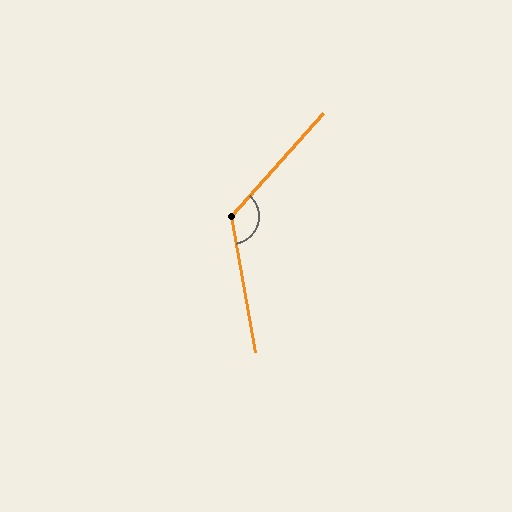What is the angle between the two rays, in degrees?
Approximately 128 degrees.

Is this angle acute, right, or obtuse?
It is obtuse.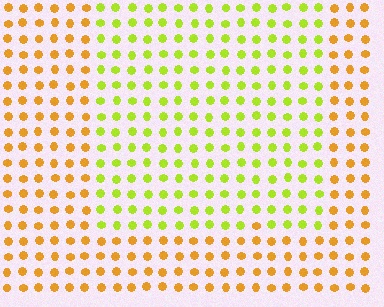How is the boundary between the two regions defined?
The boundary is defined purely by a slight shift in hue (about 43 degrees). Spacing, size, and orientation are identical on both sides.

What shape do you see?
I see a rectangle.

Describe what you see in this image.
The image is filled with small orange elements in a uniform arrangement. A rectangle-shaped region is visible where the elements are tinted to a slightly different hue, forming a subtle color boundary.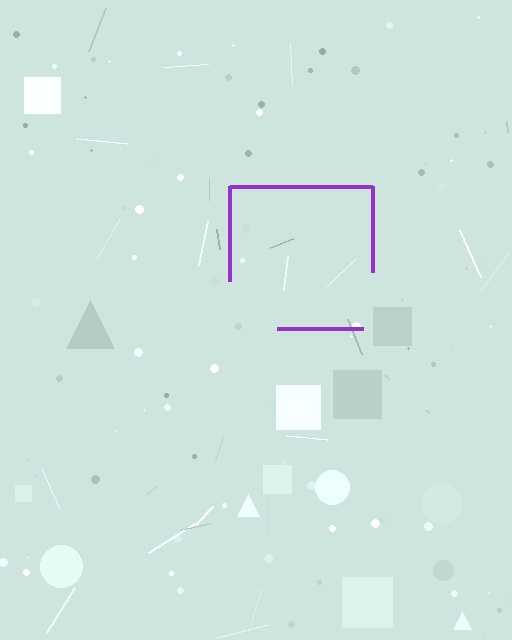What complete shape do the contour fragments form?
The contour fragments form a square.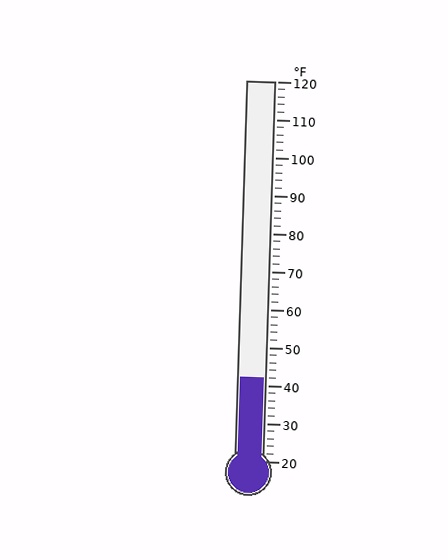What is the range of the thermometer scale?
The thermometer scale ranges from 20°F to 120°F.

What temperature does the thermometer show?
The thermometer shows approximately 42°F.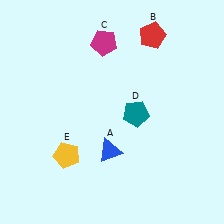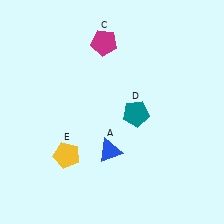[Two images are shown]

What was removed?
The red pentagon (B) was removed in Image 2.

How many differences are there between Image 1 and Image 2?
There is 1 difference between the two images.